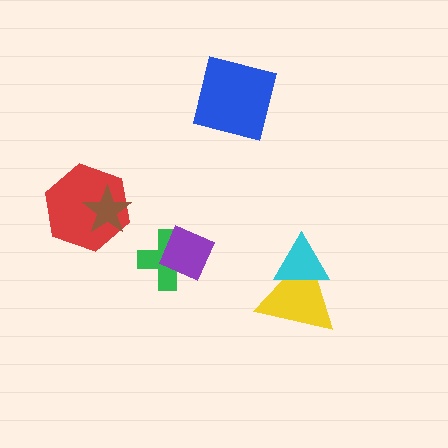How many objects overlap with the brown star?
1 object overlaps with the brown star.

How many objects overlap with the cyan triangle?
1 object overlaps with the cyan triangle.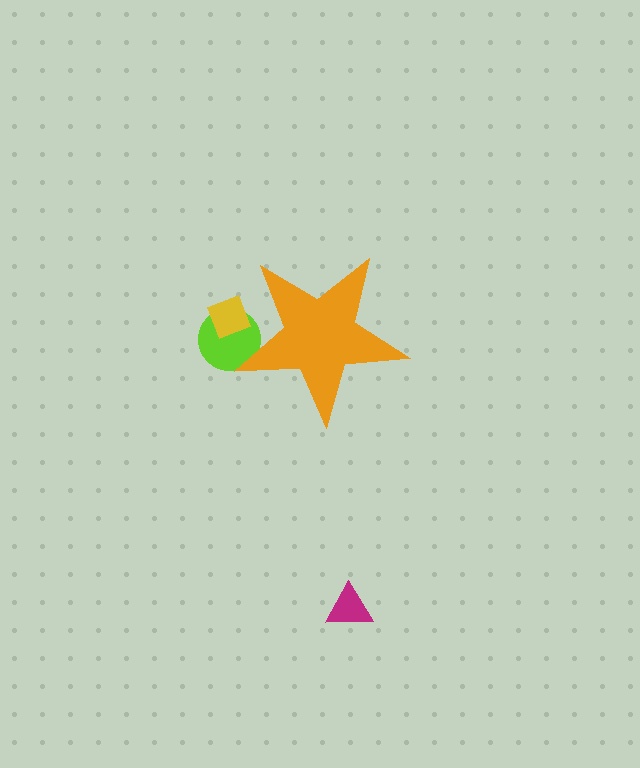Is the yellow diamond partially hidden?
Yes, the yellow diamond is partially hidden behind the orange star.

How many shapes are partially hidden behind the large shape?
2 shapes are partially hidden.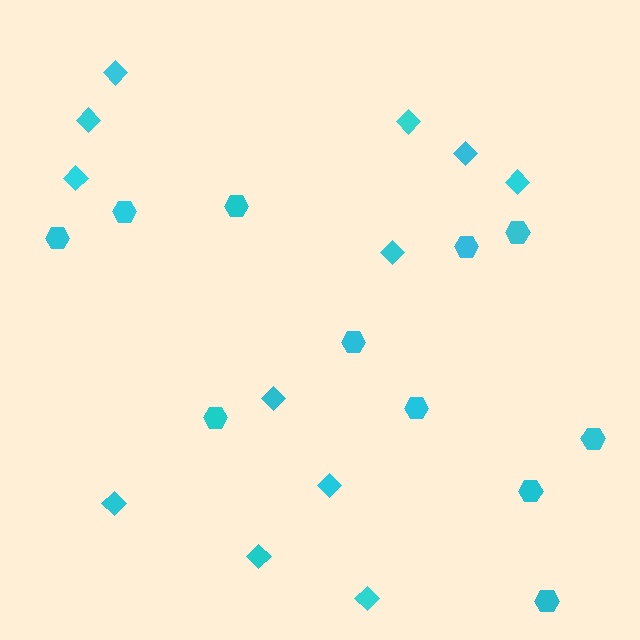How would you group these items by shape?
There are 2 groups: one group of hexagons (11) and one group of diamonds (12).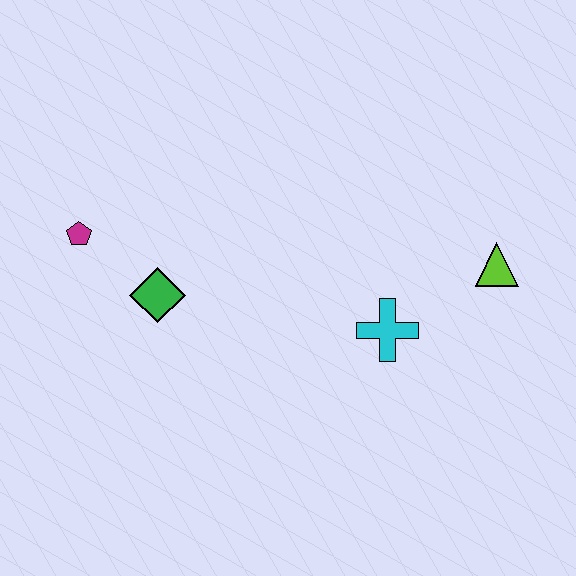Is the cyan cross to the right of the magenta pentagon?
Yes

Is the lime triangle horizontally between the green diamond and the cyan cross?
No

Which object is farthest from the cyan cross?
The magenta pentagon is farthest from the cyan cross.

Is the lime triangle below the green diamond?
No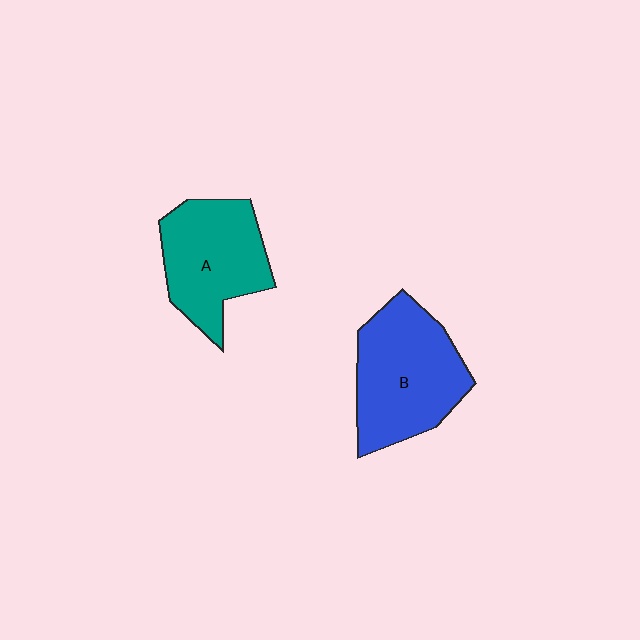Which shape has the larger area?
Shape B (blue).